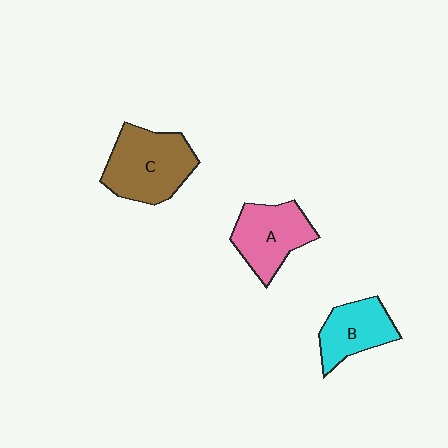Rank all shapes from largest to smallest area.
From largest to smallest: C (brown), A (pink), B (cyan).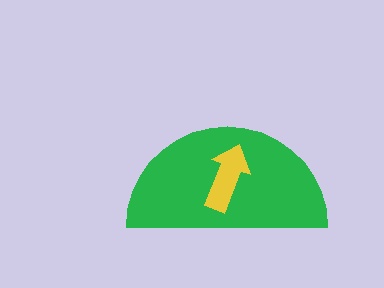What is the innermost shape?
The yellow arrow.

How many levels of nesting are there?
2.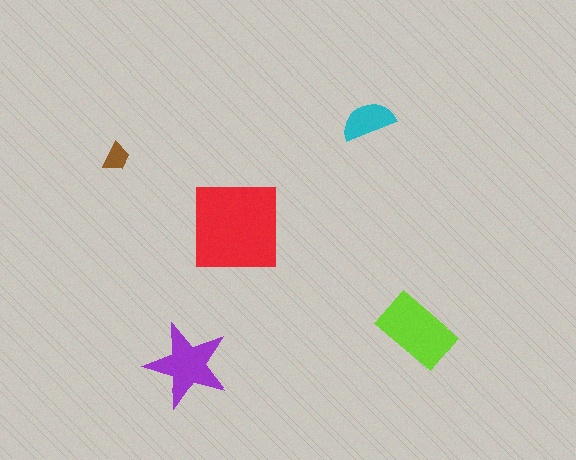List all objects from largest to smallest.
The red square, the lime rectangle, the purple star, the cyan semicircle, the brown trapezoid.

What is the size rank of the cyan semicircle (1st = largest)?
4th.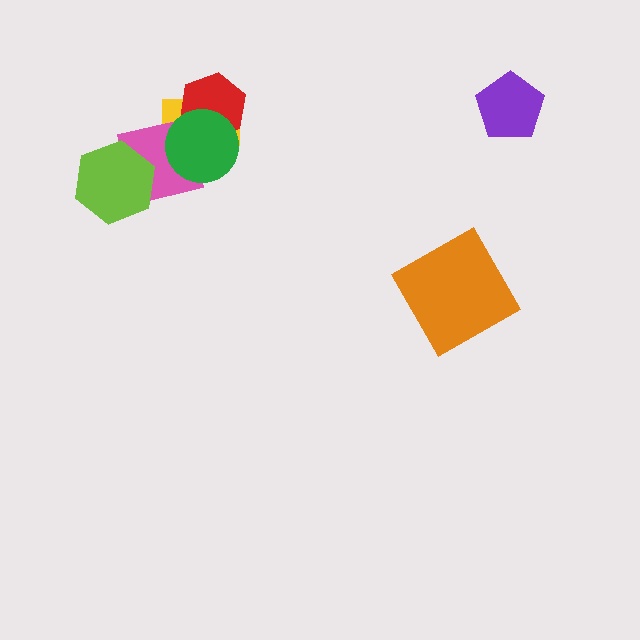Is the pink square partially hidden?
Yes, it is partially covered by another shape.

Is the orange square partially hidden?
No, no other shape covers it.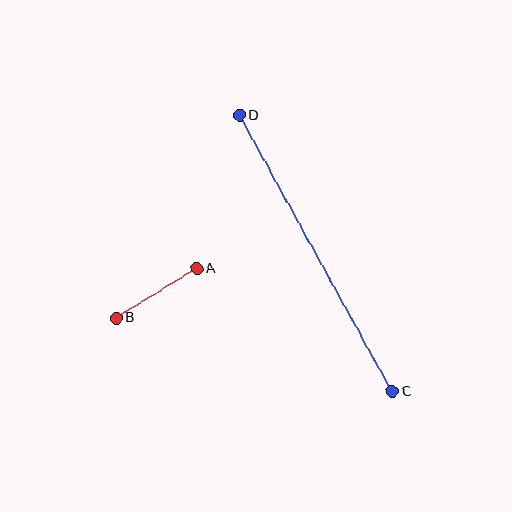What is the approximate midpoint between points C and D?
The midpoint is at approximately (316, 254) pixels.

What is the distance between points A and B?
The distance is approximately 95 pixels.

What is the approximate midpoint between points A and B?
The midpoint is at approximately (156, 293) pixels.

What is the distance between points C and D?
The distance is approximately 316 pixels.